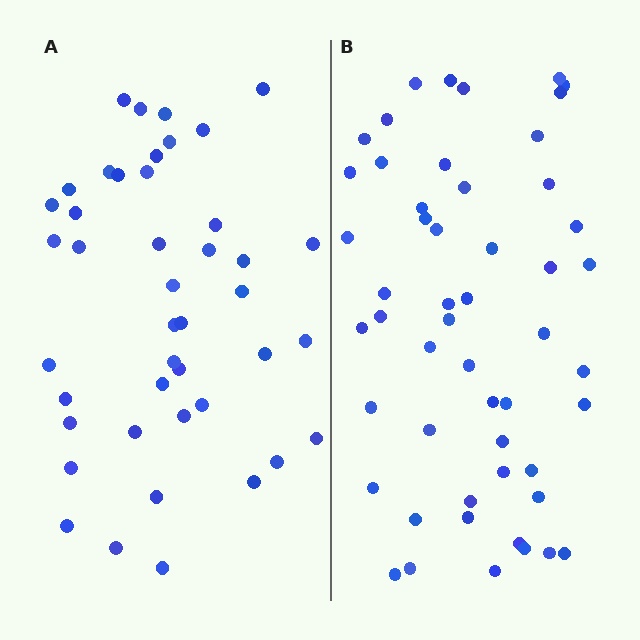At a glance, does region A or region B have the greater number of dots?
Region B (the right region) has more dots.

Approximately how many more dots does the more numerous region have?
Region B has roughly 8 or so more dots than region A.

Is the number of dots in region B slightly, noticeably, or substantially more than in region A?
Region B has only slightly more — the two regions are fairly close. The ratio is roughly 1.2 to 1.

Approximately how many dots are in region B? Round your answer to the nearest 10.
About 50 dots. (The exact count is 52, which rounds to 50.)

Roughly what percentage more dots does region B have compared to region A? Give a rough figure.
About 20% more.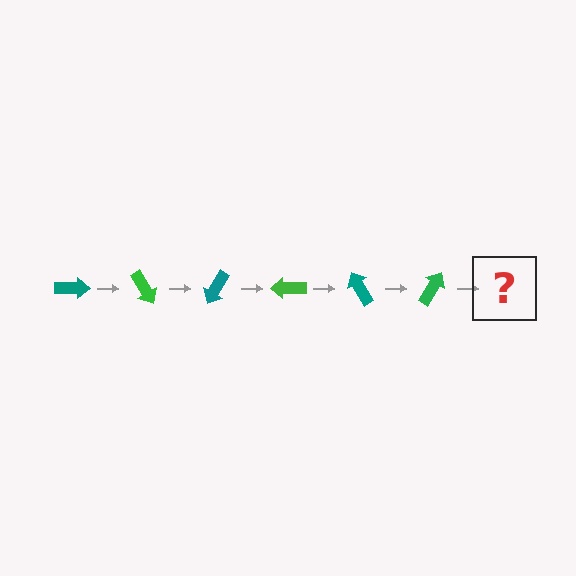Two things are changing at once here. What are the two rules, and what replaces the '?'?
The two rules are that it rotates 60 degrees each step and the color cycles through teal and green. The '?' should be a teal arrow, rotated 360 degrees from the start.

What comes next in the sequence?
The next element should be a teal arrow, rotated 360 degrees from the start.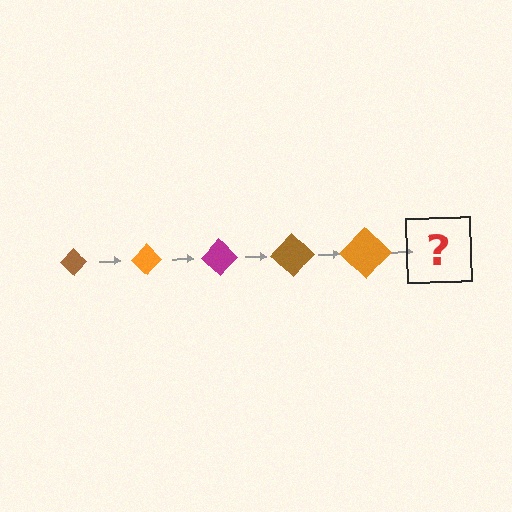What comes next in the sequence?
The next element should be a magenta diamond, larger than the previous one.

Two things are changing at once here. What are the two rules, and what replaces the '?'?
The two rules are that the diamond grows larger each step and the color cycles through brown, orange, and magenta. The '?' should be a magenta diamond, larger than the previous one.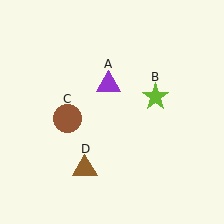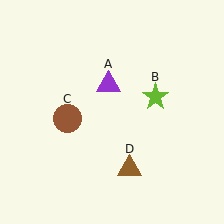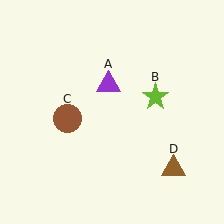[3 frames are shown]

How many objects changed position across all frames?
1 object changed position: brown triangle (object D).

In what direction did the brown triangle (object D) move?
The brown triangle (object D) moved right.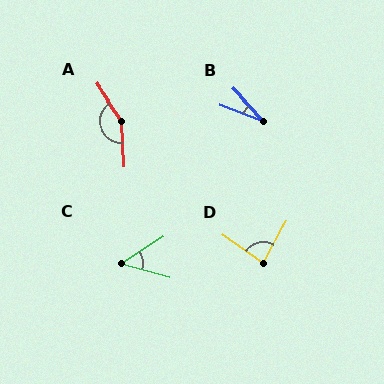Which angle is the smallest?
B, at approximately 25 degrees.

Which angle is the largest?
A, at approximately 148 degrees.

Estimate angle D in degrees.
Approximately 84 degrees.